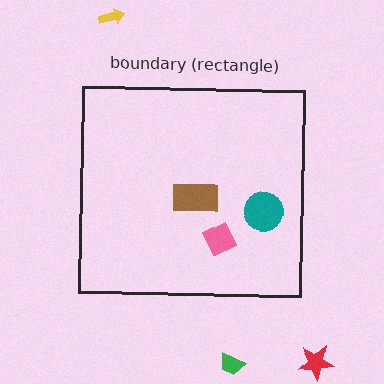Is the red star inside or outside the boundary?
Outside.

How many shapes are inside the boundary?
3 inside, 3 outside.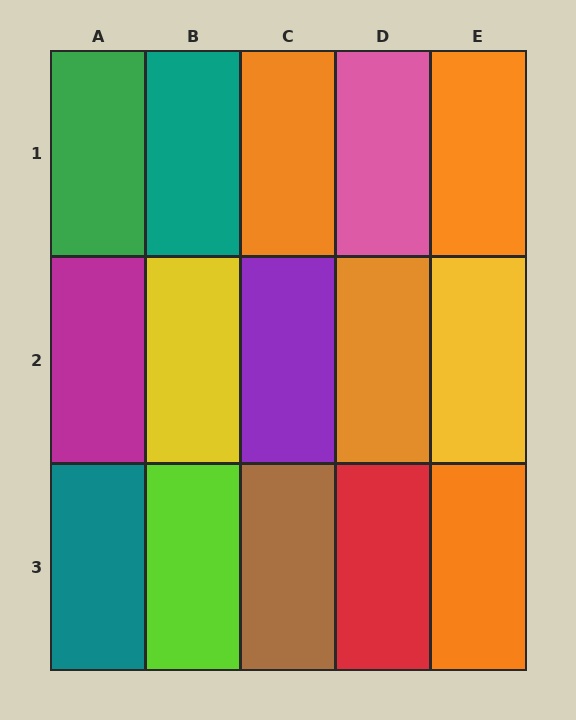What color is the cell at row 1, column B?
Teal.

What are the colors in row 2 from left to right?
Magenta, yellow, purple, orange, yellow.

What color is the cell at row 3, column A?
Teal.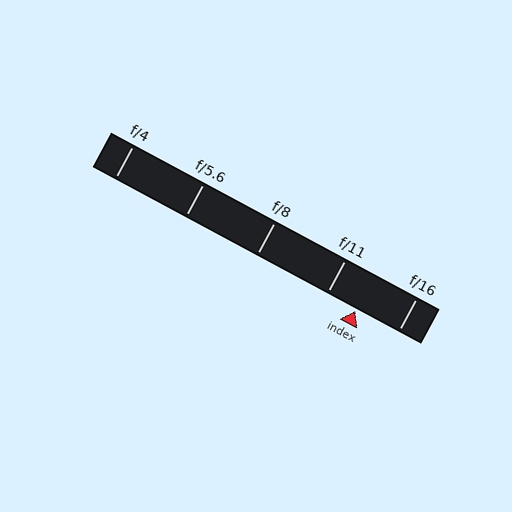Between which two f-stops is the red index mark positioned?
The index mark is between f/11 and f/16.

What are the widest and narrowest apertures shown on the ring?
The widest aperture shown is f/4 and the narrowest is f/16.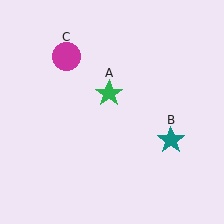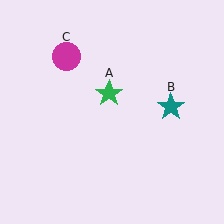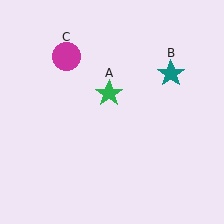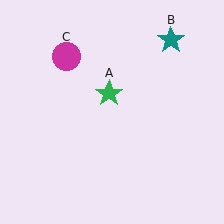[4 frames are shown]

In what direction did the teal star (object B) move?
The teal star (object B) moved up.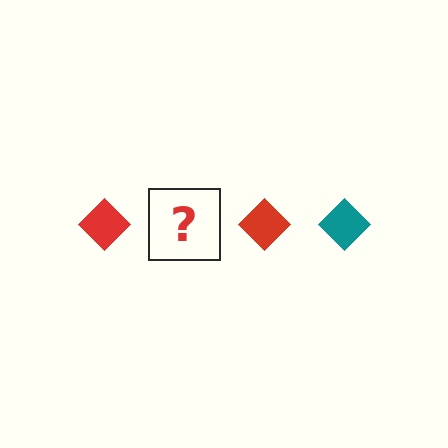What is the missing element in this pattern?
The missing element is a teal diamond.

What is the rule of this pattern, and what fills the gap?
The rule is that the pattern cycles through red, teal diamonds. The gap should be filled with a teal diamond.